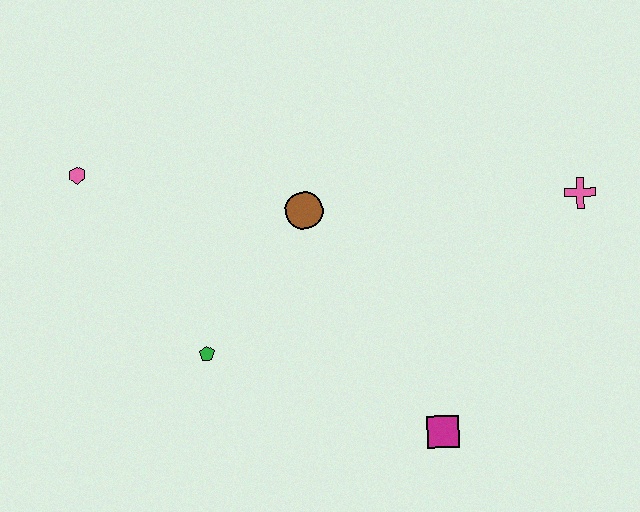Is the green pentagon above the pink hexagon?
No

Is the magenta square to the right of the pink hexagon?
Yes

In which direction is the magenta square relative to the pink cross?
The magenta square is below the pink cross.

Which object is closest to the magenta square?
The green pentagon is closest to the magenta square.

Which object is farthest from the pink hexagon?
The pink cross is farthest from the pink hexagon.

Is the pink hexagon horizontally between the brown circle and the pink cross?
No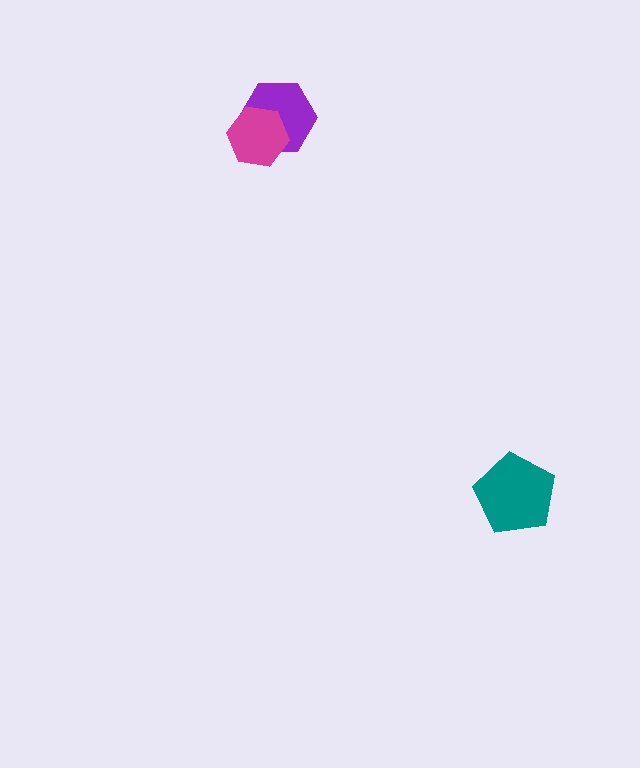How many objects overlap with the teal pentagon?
0 objects overlap with the teal pentagon.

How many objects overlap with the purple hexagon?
1 object overlaps with the purple hexagon.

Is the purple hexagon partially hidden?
Yes, it is partially covered by another shape.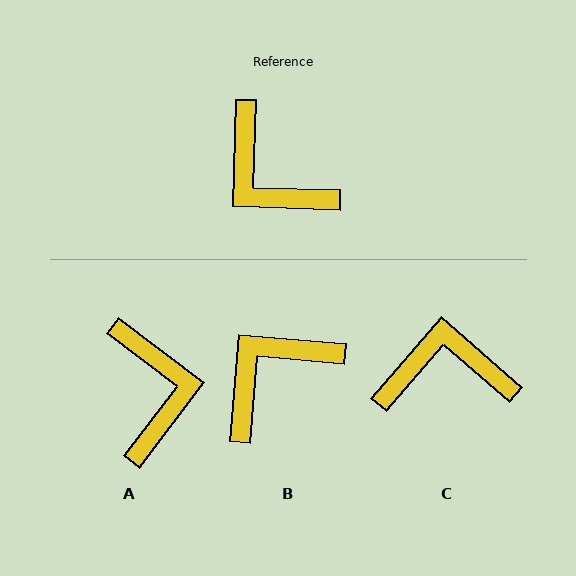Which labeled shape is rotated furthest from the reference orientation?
A, about 145 degrees away.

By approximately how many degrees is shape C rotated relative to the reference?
Approximately 129 degrees clockwise.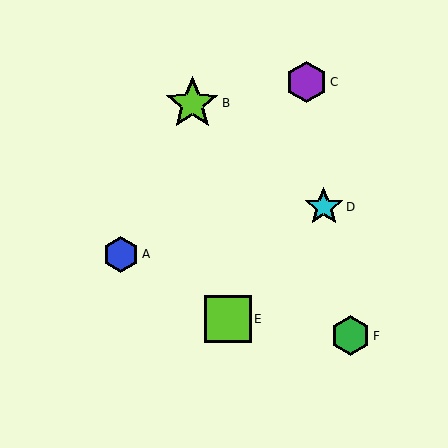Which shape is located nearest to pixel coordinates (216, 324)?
The lime square (labeled E) at (228, 319) is nearest to that location.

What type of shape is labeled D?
Shape D is a cyan star.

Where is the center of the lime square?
The center of the lime square is at (228, 319).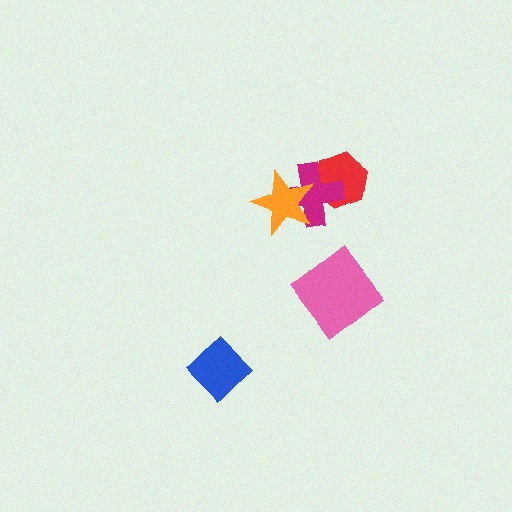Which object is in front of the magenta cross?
The orange star is in front of the magenta cross.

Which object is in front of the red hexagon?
The magenta cross is in front of the red hexagon.